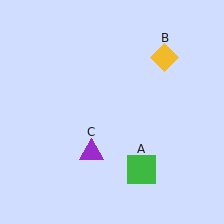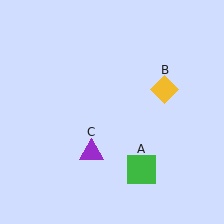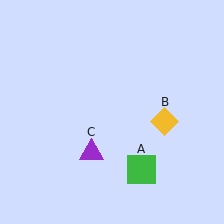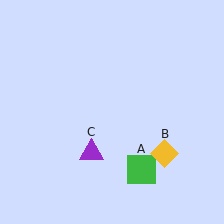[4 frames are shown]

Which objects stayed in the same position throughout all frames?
Green square (object A) and purple triangle (object C) remained stationary.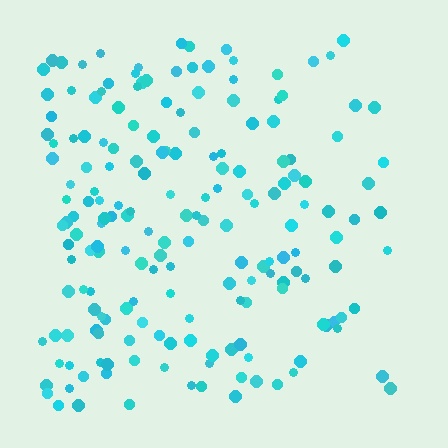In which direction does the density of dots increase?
From right to left, with the left side densest.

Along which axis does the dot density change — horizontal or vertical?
Horizontal.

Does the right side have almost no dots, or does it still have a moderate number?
Still a moderate number, just noticeably fewer than the left.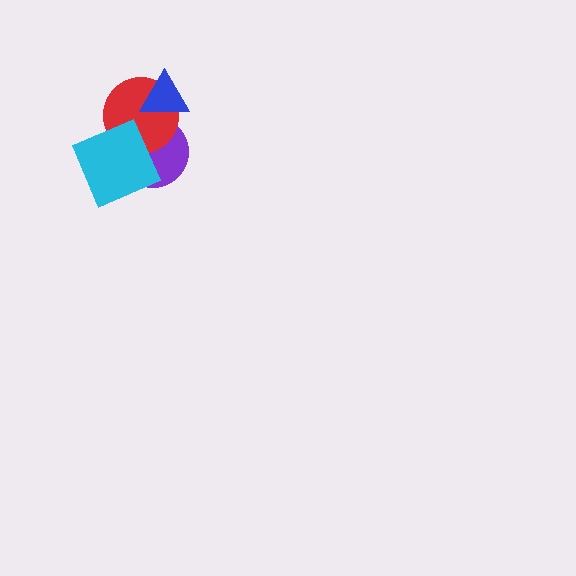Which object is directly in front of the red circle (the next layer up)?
The blue triangle is directly in front of the red circle.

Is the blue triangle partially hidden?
No, no other shape covers it.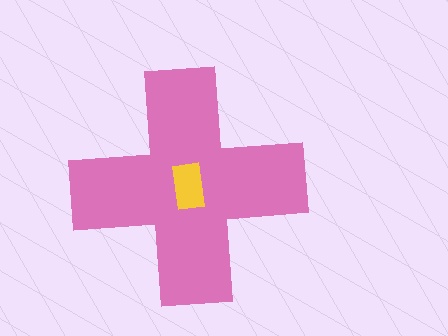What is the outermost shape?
The pink cross.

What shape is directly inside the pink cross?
The yellow rectangle.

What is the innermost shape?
The yellow rectangle.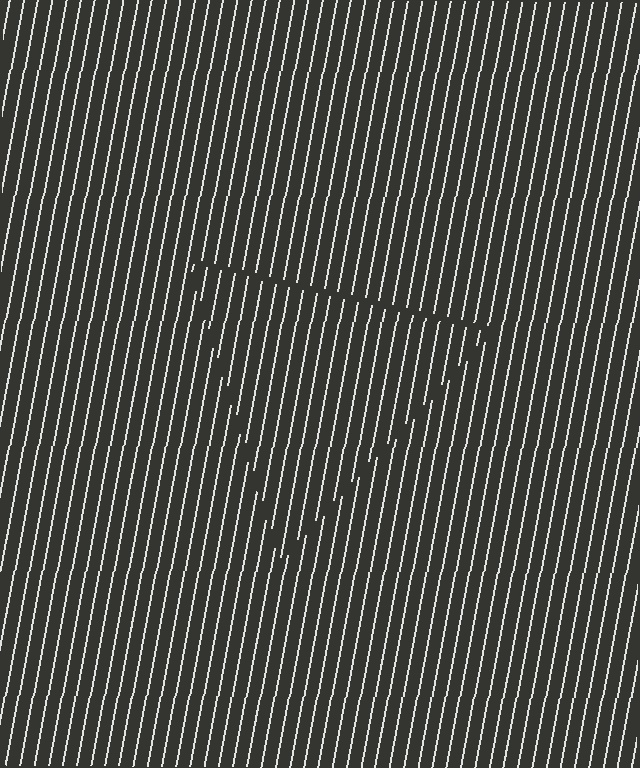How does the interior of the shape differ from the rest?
The interior of the shape contains the same grating, shifted by half a period — the contour is defined by the phase discontinuity where line-ends from the inner and outer gratings abut.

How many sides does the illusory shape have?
3 sides — the line-ends trace a triangle.